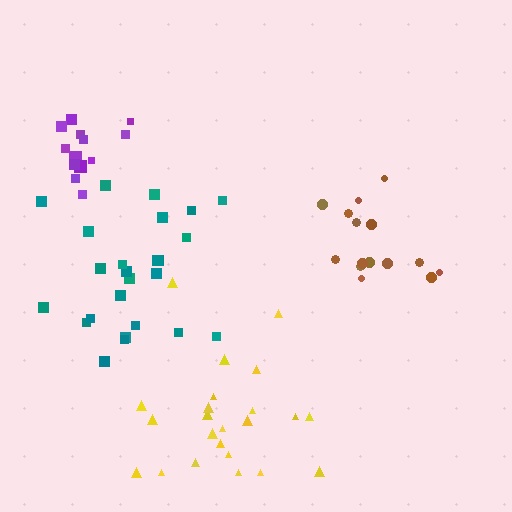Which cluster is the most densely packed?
Purple.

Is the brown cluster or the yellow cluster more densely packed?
Brown.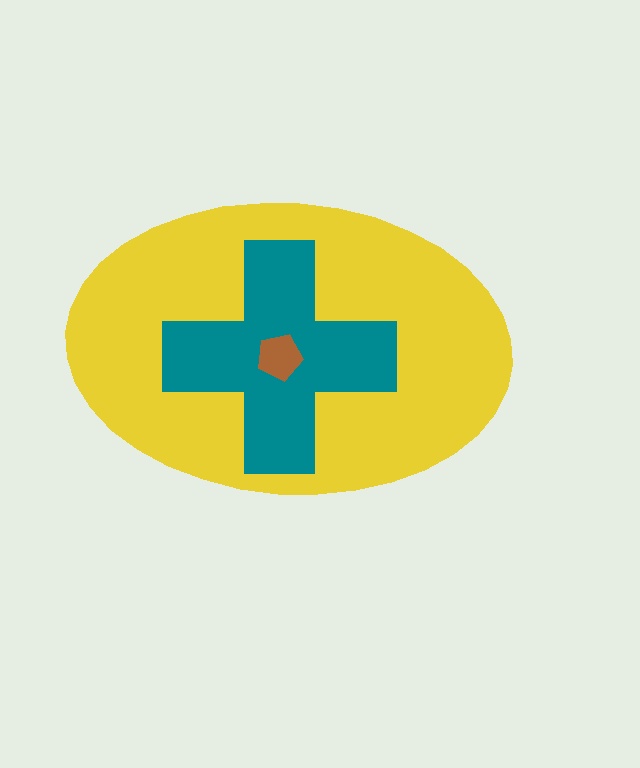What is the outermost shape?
The yellow ellipse.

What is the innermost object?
The brown pentagon.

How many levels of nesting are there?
3.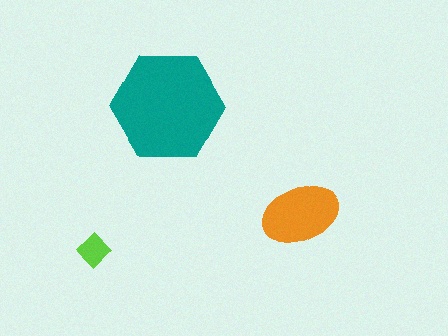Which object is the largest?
The teal hexagon.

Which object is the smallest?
The lime diamond.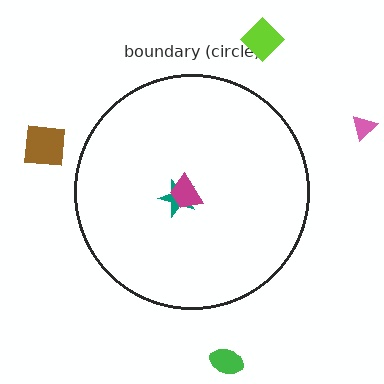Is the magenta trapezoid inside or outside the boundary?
Inside.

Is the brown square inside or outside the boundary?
Outside.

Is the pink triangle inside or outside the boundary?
Outside.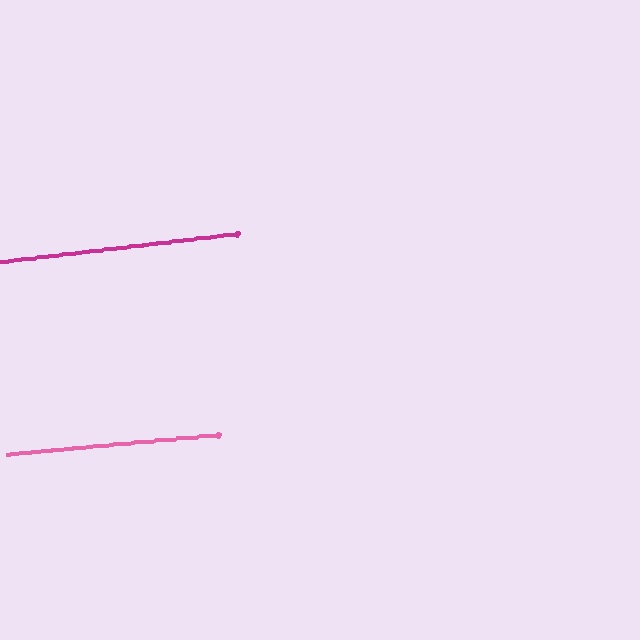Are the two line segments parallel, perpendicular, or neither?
Parallel — their directions differ by only 1.6°.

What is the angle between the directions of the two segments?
Approximately 2 degrees.